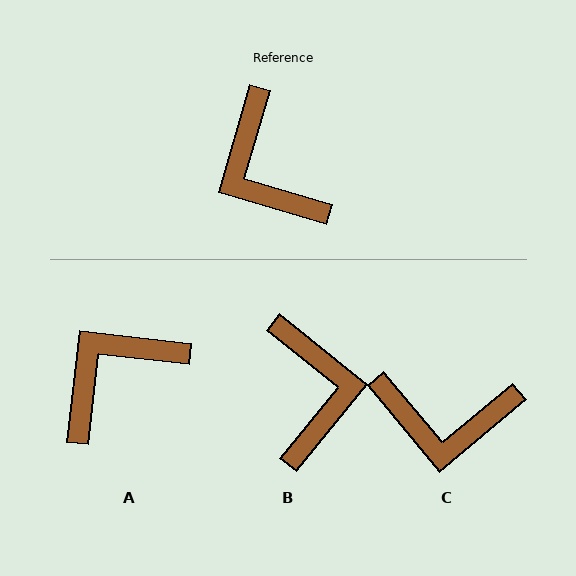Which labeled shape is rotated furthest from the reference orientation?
B, about 157 degrees away.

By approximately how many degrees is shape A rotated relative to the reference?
Approximately 80 degrees clockwise.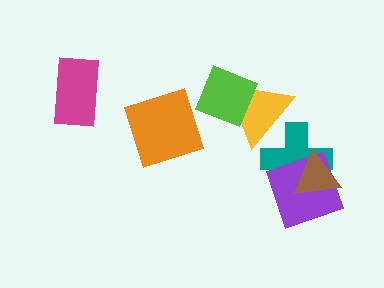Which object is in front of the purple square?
The brown triangle is in front of the purple square.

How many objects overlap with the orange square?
0 objects overlap with the orange square.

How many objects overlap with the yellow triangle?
2 objects overlap with the yellow triangle.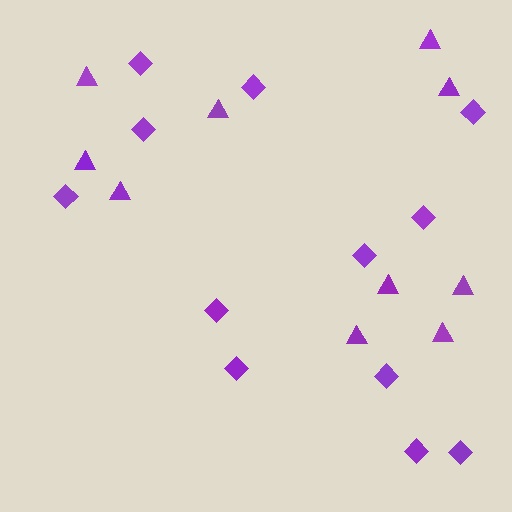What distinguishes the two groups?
There are 2 groups: one group of triangles (10) and one group of diamonds (12).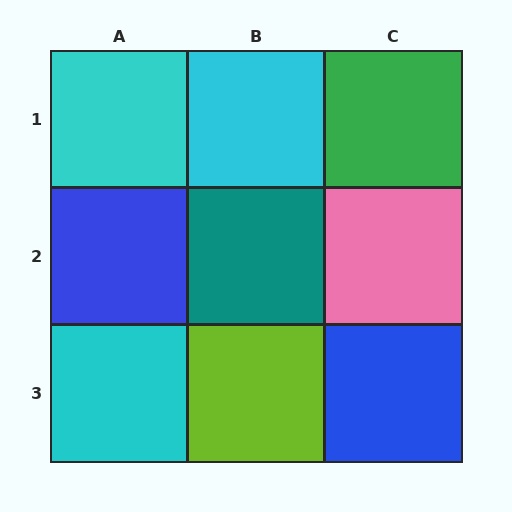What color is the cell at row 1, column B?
Cyan.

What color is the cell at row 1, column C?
Green.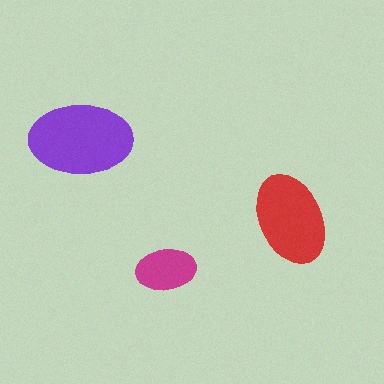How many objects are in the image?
There are 3 objects in the image.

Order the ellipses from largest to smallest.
the purple one, the red one, the magenta one.